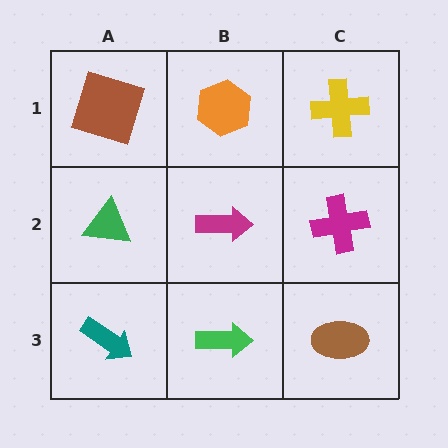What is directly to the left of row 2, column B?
A green triangle.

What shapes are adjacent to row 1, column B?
A magenta arrow (row 2, column B), a brown square (row 1, column A), a yellow cross (row 1, column C).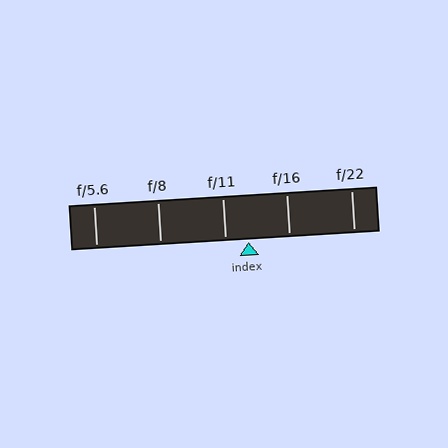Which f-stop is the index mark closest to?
The index mark is closest to f/11.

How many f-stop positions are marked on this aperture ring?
There are 5 f-stop positions marked.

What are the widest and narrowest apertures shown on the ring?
The widest aperture shown is f/5.6 and the narrowest is f/22.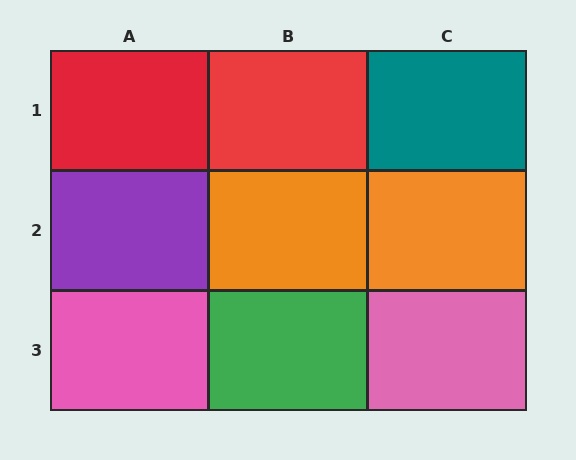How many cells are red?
2 cells are red.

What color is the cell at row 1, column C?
Teal.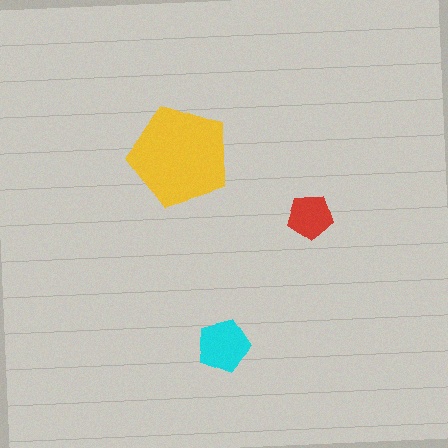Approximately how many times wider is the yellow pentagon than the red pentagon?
About 2 times wider.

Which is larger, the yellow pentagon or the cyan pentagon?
The yellow one.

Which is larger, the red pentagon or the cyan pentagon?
The cyan one.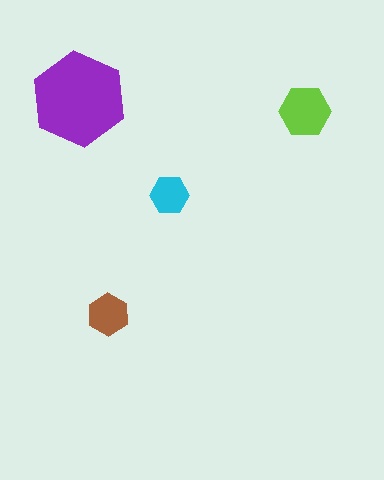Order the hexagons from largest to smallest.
the purple one, the lime one, the brown one, the cyan one.